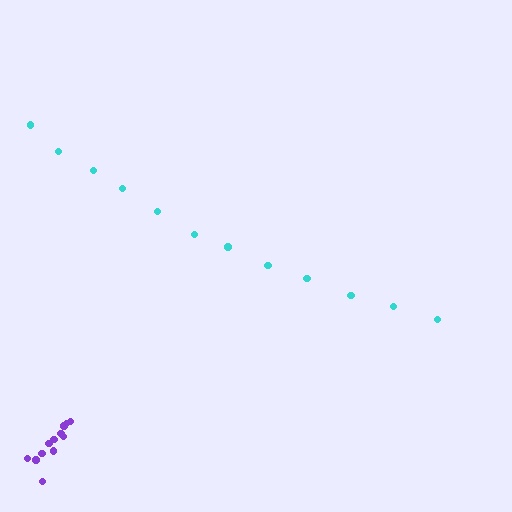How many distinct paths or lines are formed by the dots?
There are 2 distinct paths.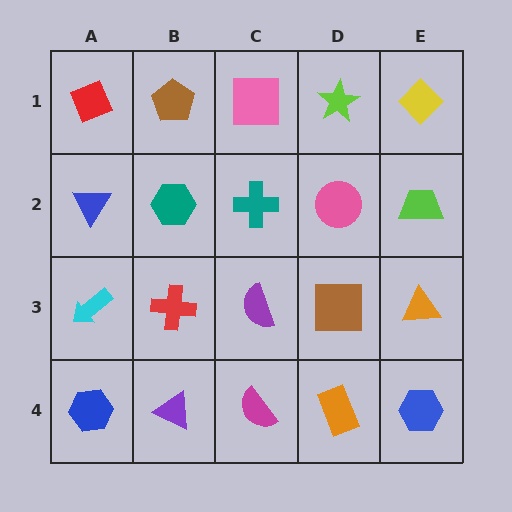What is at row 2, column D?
A pink circle.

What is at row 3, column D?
A brown square.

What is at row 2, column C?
A teal cross.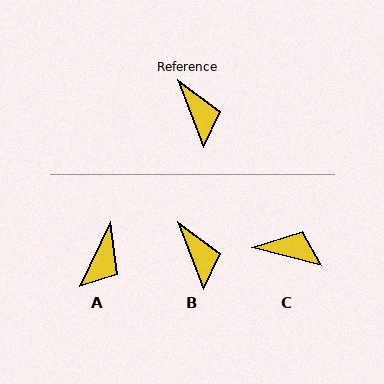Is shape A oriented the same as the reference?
No, it is off by about 47 degrees.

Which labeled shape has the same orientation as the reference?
B.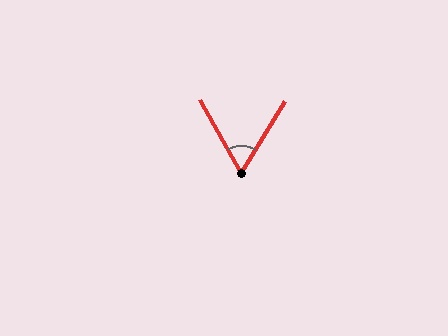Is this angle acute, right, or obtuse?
It is acute.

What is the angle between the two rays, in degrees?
Approximately 61 degrees.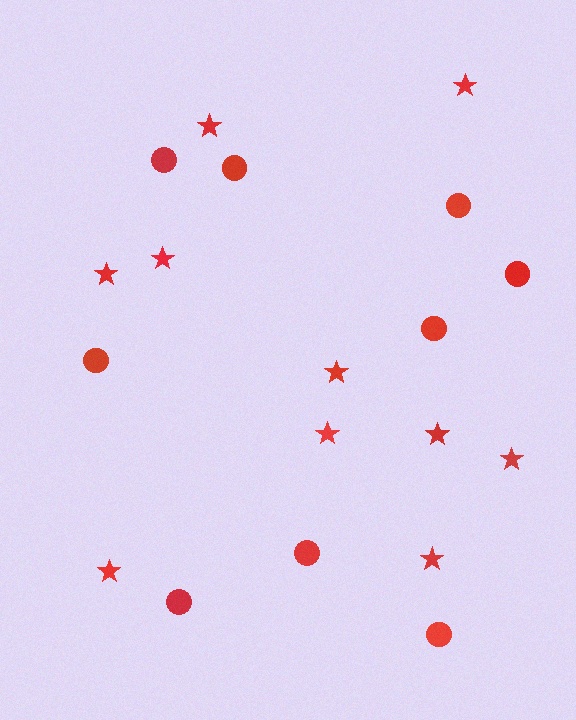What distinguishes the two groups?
There are 2 groups: one group of circles (9) and one group of stars (10).